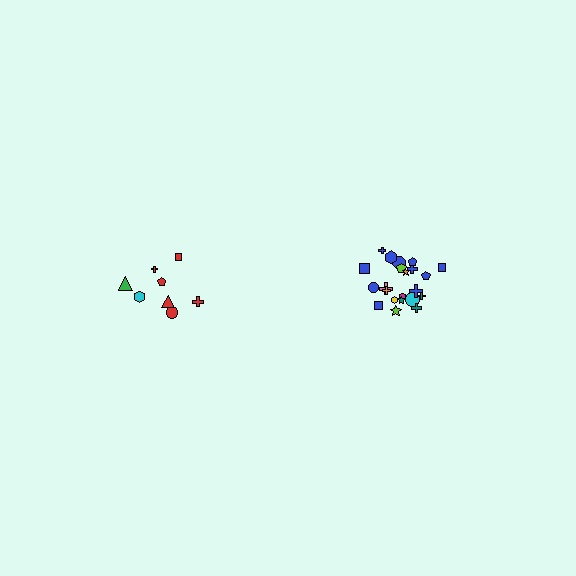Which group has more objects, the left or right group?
The right group.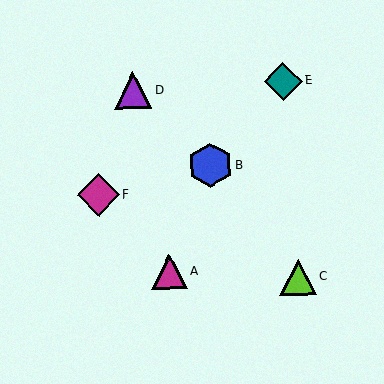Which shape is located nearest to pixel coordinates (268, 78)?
The teal diamond (labeled E) at (283, 81) is nearest to that location.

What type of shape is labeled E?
Shape E is a teal diamond.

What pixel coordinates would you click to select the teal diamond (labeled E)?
Click at (283, 81) to select the teal diamond E.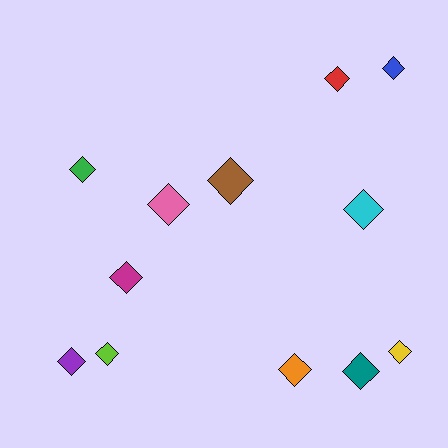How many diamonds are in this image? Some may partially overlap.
There are 12 diamonds.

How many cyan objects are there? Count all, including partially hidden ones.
There is 1 cyan object.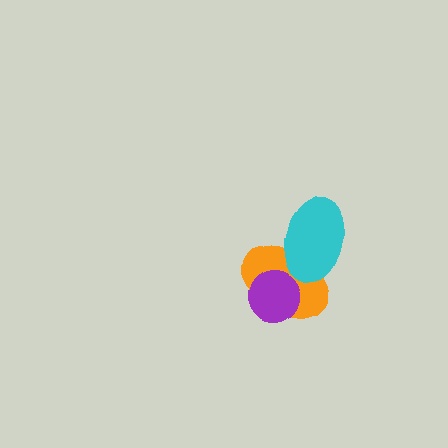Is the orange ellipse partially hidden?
Yes, it is partially covered by another shape.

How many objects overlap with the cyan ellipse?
1 object overlaps with the cyan ellipse.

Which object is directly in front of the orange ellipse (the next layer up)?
The cyan ellipse is directly in front of the orange ellipse.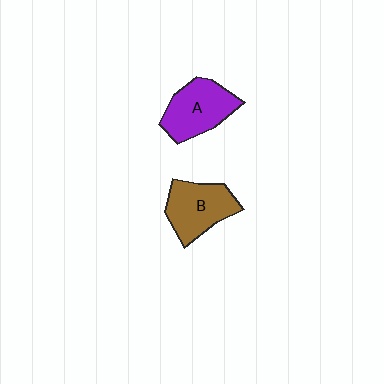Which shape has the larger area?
Shape A (purple).